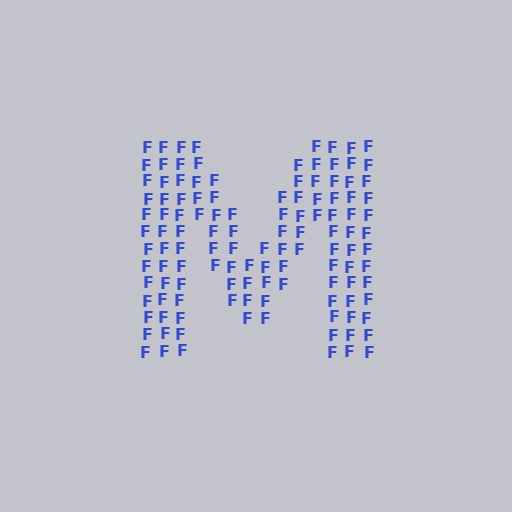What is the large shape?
The large shape is the letter M.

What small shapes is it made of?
It is made of small letter F's.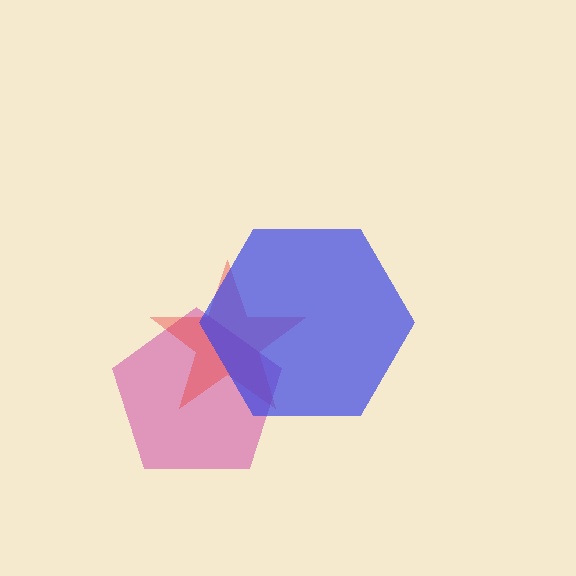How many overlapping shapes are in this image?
There are 3 overlapping shapes in the image.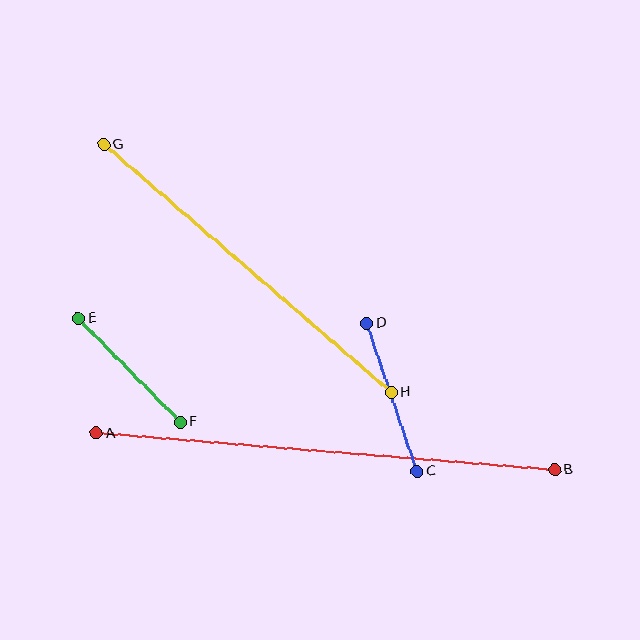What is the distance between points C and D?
The distance is approximately 156 pixels.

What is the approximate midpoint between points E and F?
The midpoint is at approximately (129, 370) pixels.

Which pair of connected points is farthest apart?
Points A and B are farthest apart.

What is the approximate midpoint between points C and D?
The midpoint is at approximately (392, 397) pixels.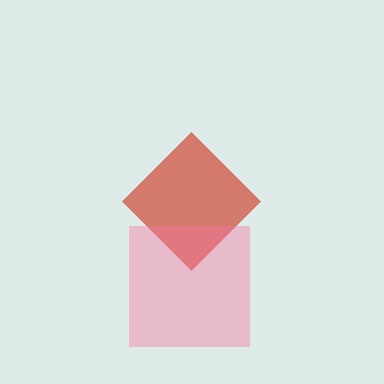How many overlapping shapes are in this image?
There are 2 overlapping shapes in the image.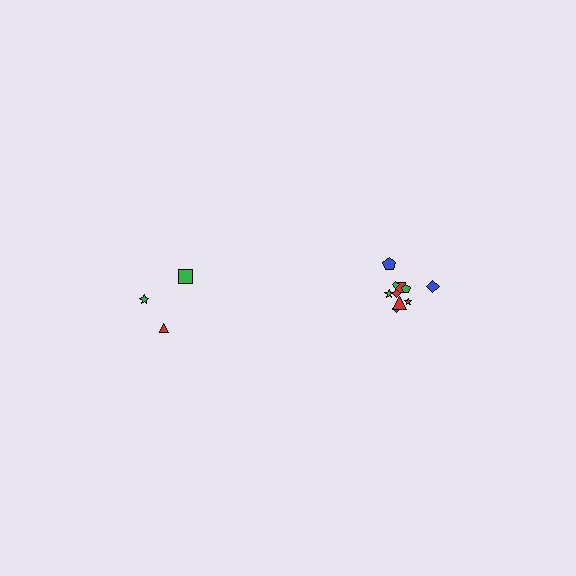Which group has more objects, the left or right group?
The right group.